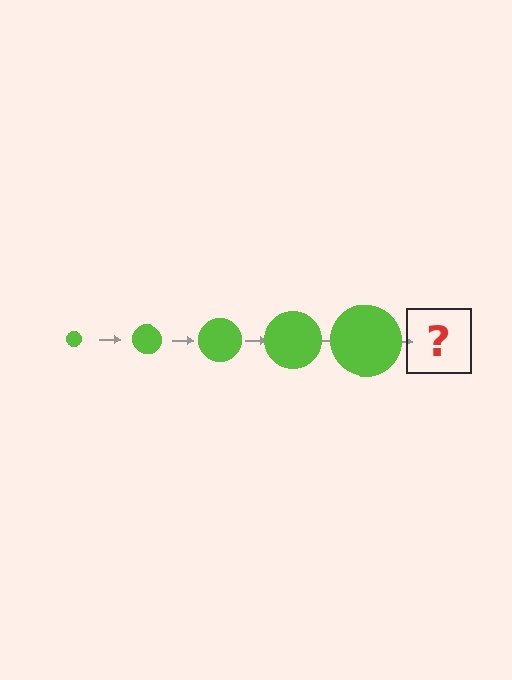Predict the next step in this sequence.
The next step is a lime circle, larger than the previous one.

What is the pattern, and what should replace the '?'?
The pattern is that the circle gets progressively larger each step. The '?' should be a lime circle, larger than the previous one.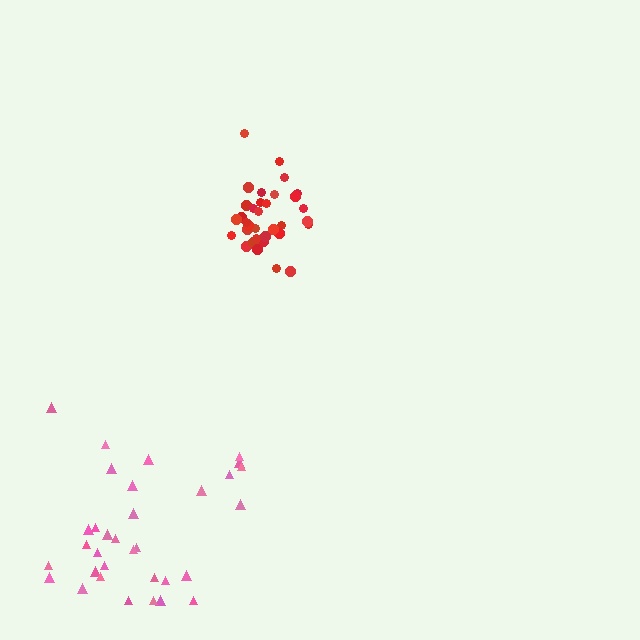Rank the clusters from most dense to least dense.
red, pink.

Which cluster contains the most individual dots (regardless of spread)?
Red (34).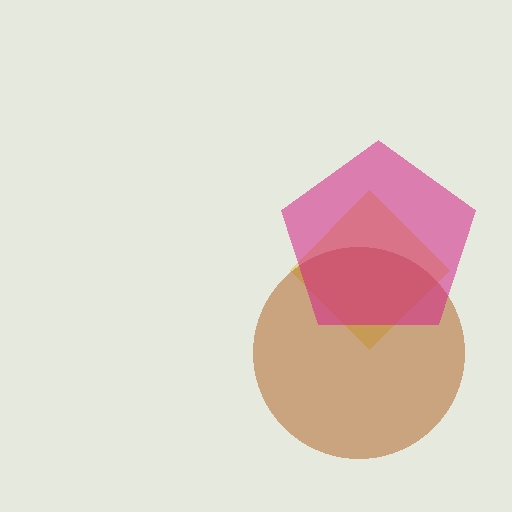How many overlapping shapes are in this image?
There are 3 overlapping shapes in the image.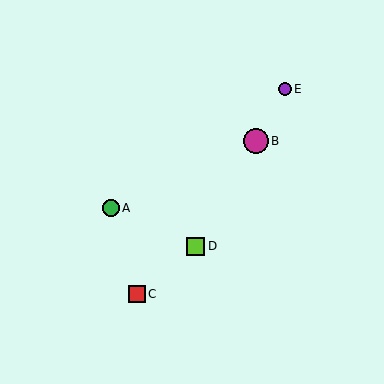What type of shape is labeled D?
Shape D is a lime square.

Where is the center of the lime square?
The center of the lime square is at (195, 246).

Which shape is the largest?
The magenta circle (labeled B) is the largest.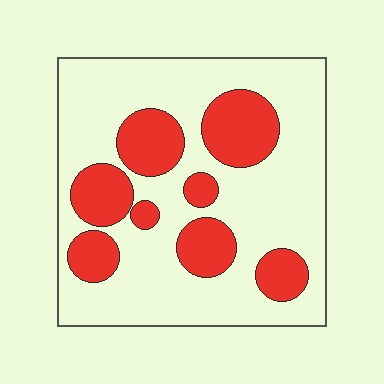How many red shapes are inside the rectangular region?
8.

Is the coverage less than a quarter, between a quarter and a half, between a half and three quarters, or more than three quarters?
Between a quarter and a half.